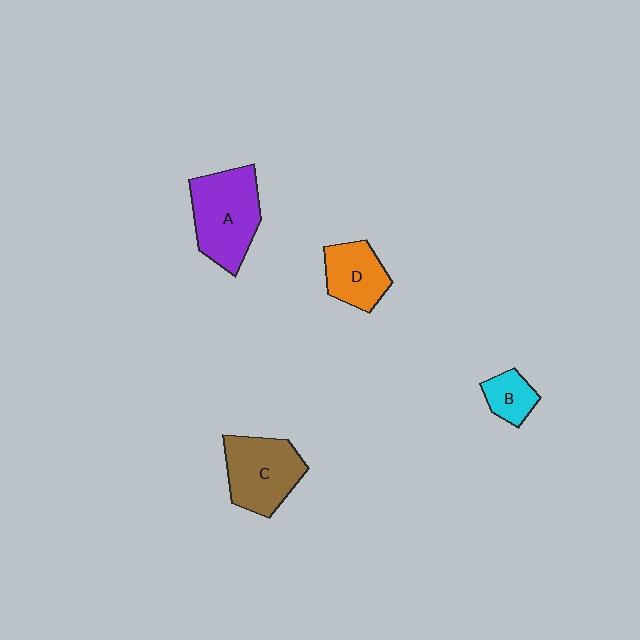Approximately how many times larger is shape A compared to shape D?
Approximately 1.7 times.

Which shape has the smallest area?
Shape B (cyan).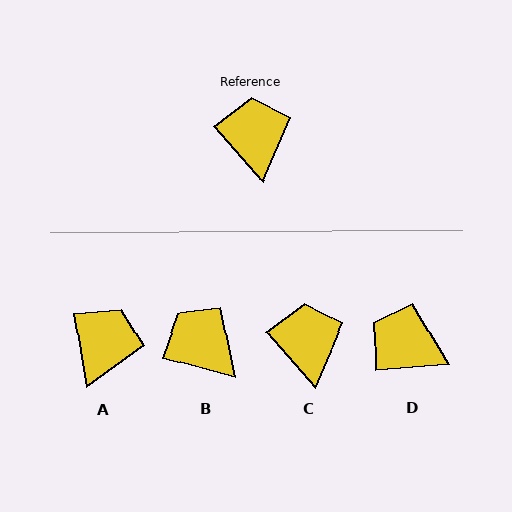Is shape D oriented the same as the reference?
No, it is off by about 54 degrees.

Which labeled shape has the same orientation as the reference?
C.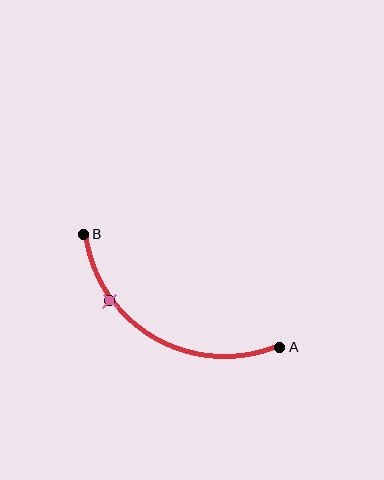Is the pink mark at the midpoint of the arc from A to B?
No. The pink mark lies on the arc but is closer to endpoint B. The arc midpoint would be at the point on the curve equidistant along the arc from both A and B.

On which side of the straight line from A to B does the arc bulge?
The arc bulges below the straight line connecting A and B.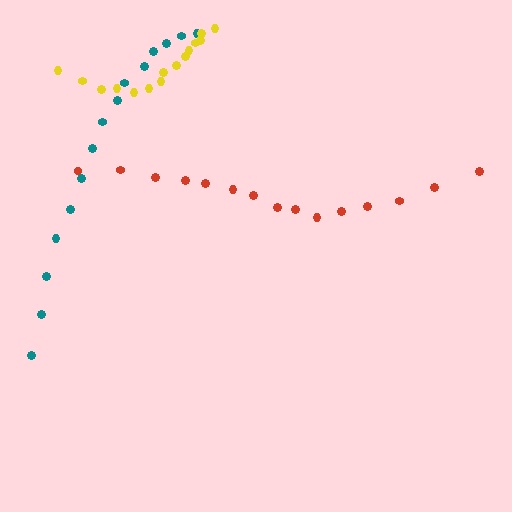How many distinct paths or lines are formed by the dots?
There are 3 distinct paths.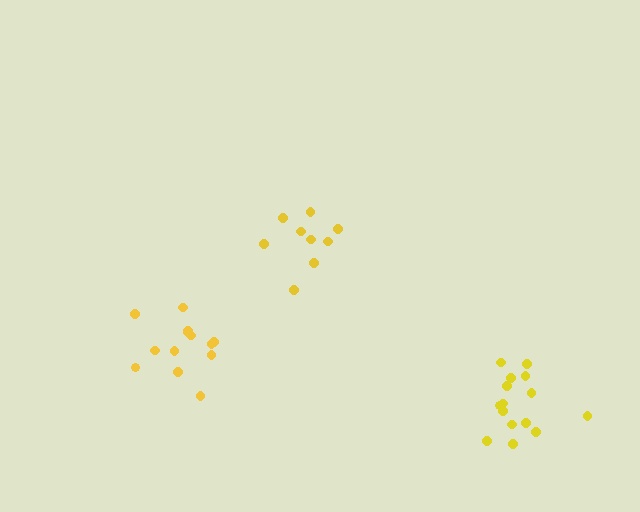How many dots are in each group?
Group 1: 9 dots, Group 2: 15 dots, Group 3: 13 dots (37 total).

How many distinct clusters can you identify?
There are 3 distinct clusters.